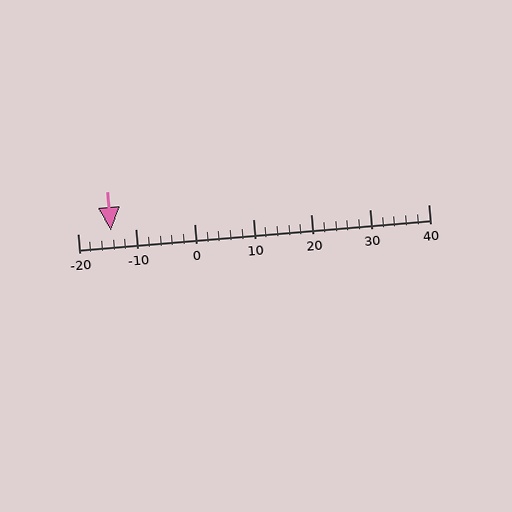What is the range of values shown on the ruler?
The ruler shows values from -20 to 40.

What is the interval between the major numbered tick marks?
The major tick marks are spaced 10 units apart.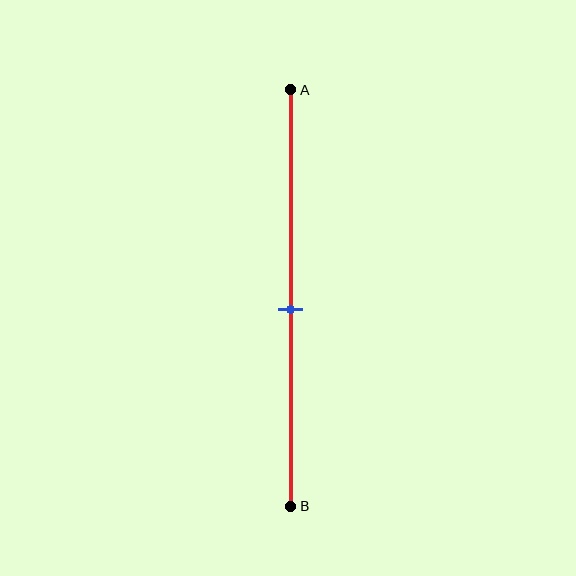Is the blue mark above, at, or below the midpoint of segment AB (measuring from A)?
The blue mark is approximately at the midpoint of segment AB.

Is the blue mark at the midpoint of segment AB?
Yes, the mark is approximately at the midpoint.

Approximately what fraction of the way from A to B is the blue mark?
The blue mark is approximately 55% of the way from A to B.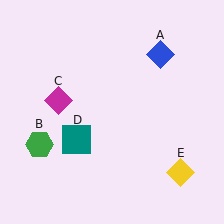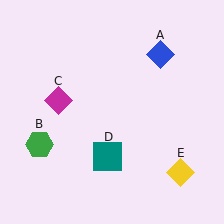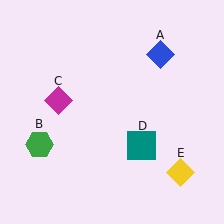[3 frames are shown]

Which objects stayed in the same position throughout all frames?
Blue diamond (object A) and green hexagon (object B) and magenta diamond (object C) and yellow diamond (object E) remained stationary.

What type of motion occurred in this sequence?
The teal square (object D) rotated counterclockwise around the center of the scene.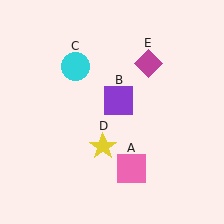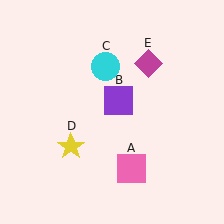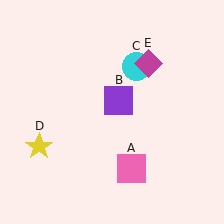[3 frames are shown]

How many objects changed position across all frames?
2 objects changed position: cyan circle (object C), yellow star (object D).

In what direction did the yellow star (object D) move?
The yellow star (object D) moved left.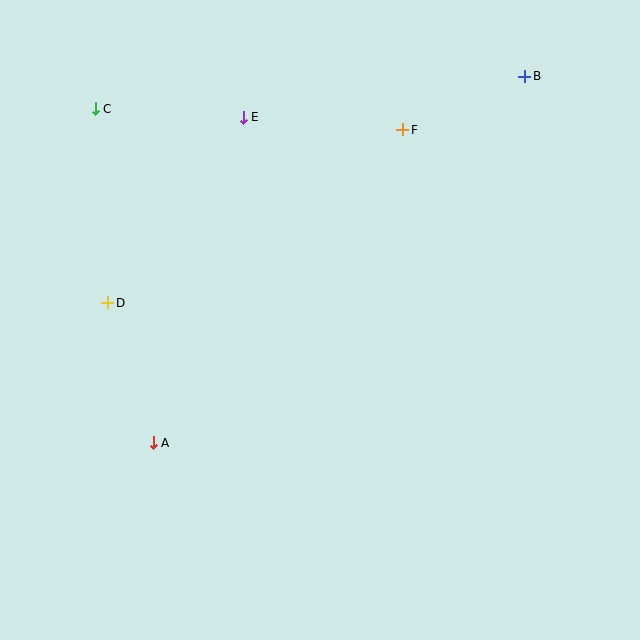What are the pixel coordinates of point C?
Point C is at (95, 109).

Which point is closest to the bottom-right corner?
Point A is closest to the bottom-right corner.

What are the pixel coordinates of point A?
Point A is at (153, 443).